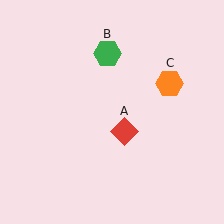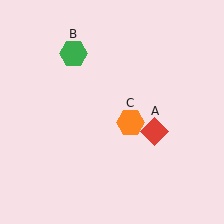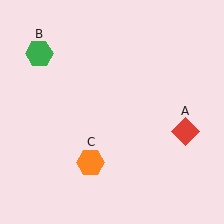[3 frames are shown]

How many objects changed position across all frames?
3 objects changed position: red diamond (object A), green hexagon (object B), orange hexagon (object C).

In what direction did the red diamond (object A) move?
The red diamond (object A) moved right.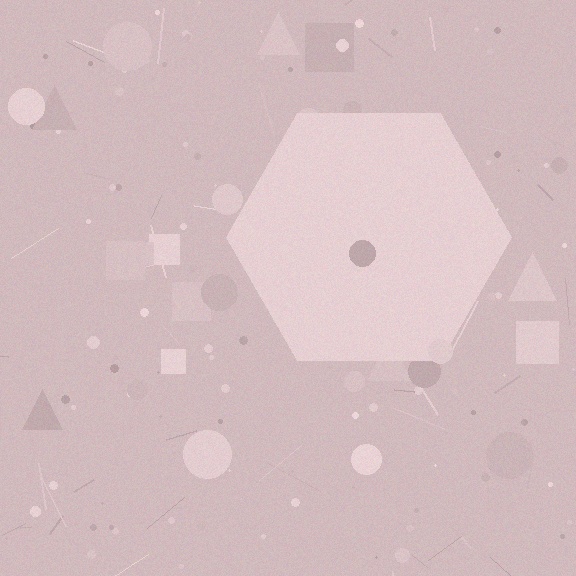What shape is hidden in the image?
A hexagon is hidden in the image.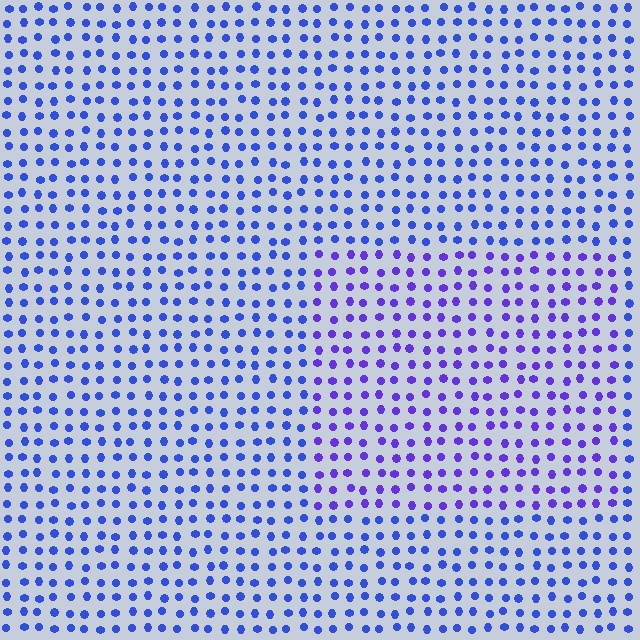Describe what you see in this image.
The image is filled with small blue elements in a uniform arrangement. A rectangle-shaped region is visible where the elements are tinted to a slightly different hue, forming a subtle color boundary.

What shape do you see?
I see a rectangle.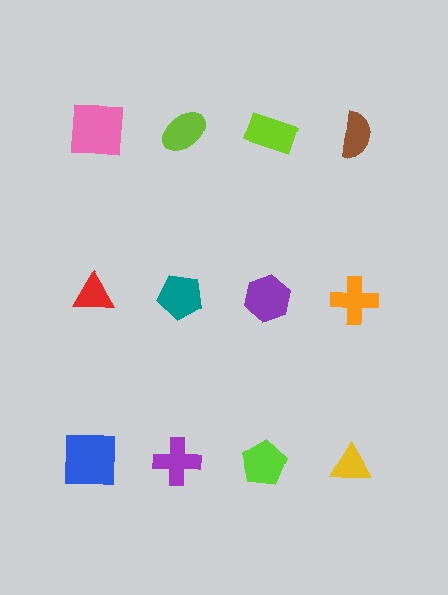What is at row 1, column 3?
A lime rectangle.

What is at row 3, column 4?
A yellow triangle.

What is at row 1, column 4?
A brown semicircle.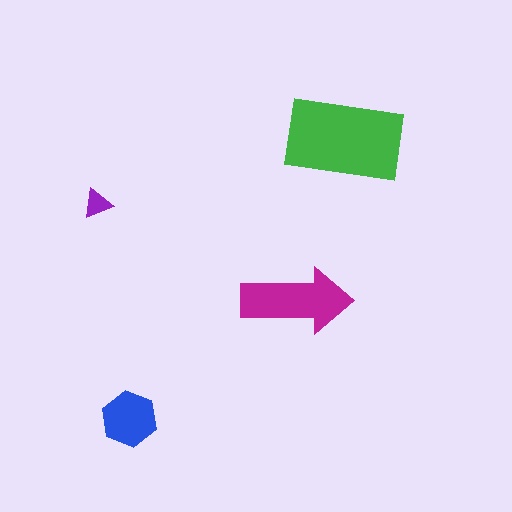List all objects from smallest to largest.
The purple triangle, the blue hexagon, the magenta arrow, the green rectangle.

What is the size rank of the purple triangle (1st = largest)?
4th.